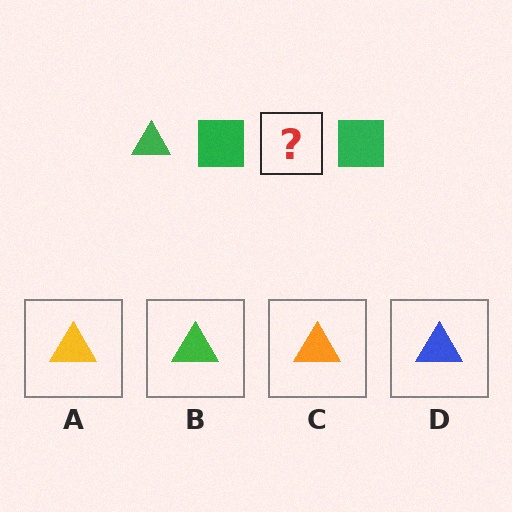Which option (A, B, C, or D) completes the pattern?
B.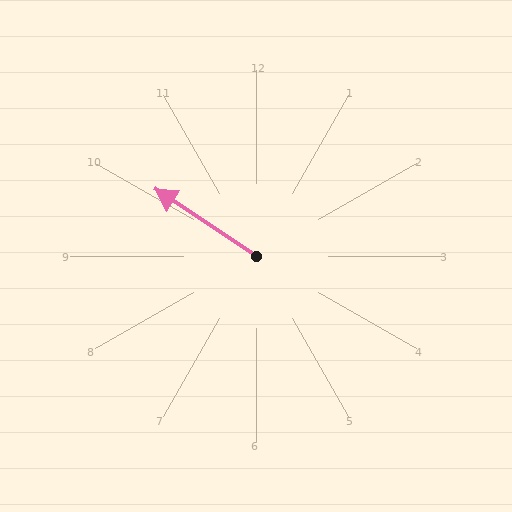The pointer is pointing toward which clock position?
Roughly 10 o'clock.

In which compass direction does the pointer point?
Northwest.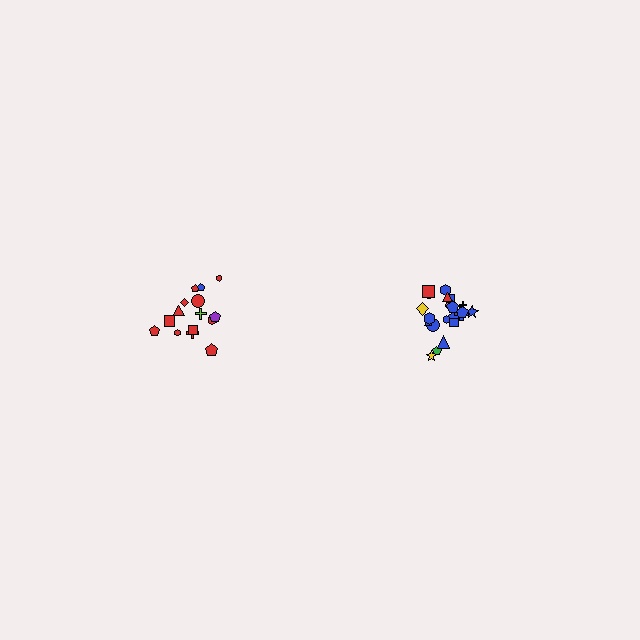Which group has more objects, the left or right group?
The right group.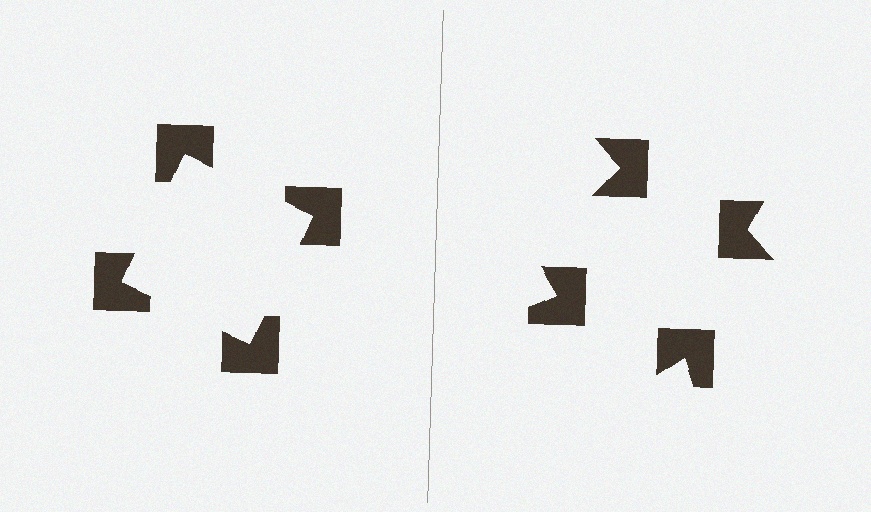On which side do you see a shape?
An illusory square appears on the left side. On the right side the wedge cuts are rotated, so no coherent shape forms.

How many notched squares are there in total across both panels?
8 — 4 on each side.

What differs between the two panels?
The notched squares are positioned identically on both sides; only the wedge orientations differ. On the left they align to a square; on the right they are misaligned.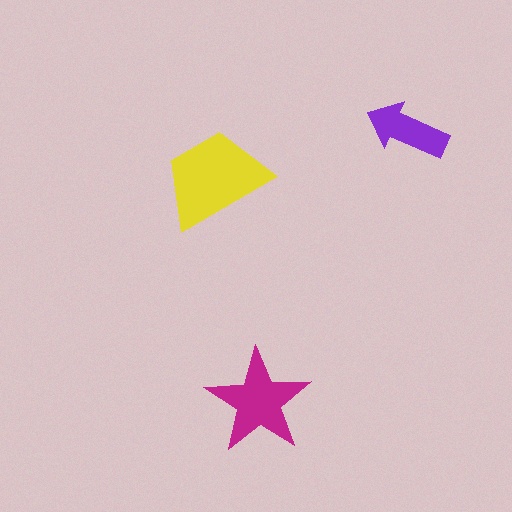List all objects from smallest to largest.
The purple arrow, the magenta star, the yellow trapezoid.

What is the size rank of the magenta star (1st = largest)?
2nd.